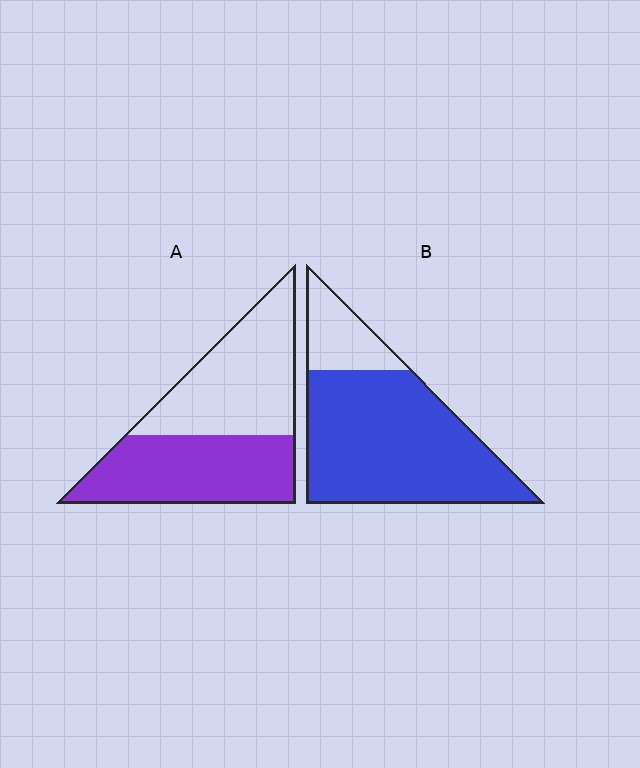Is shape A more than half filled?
Roughly half.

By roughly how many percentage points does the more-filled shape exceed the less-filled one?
By roughly 30 percentage points (B over A).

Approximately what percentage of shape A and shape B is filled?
A is approximately 50% and B is approximately 80%.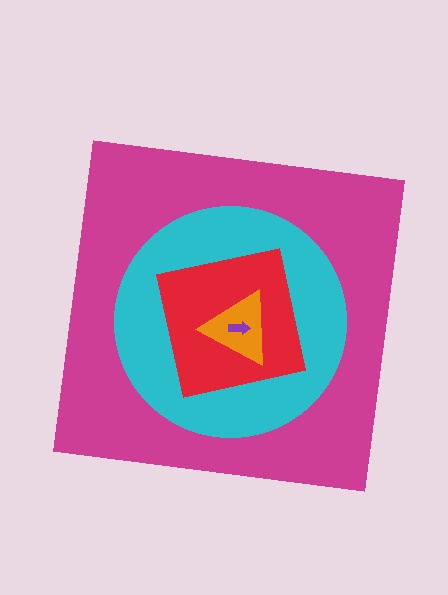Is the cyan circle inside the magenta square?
Yes.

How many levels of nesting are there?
5.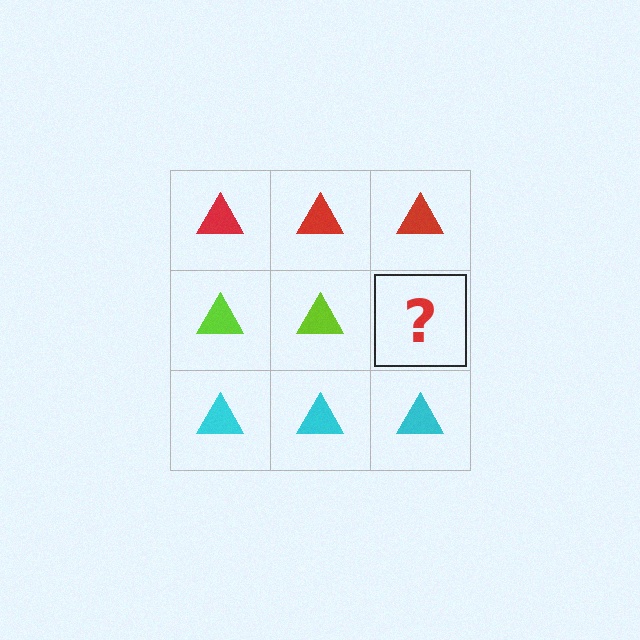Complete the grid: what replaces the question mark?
The question mark should be replaced with a lime triangle.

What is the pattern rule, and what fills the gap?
The rule is that each row has a consistent color. The gap should be filled with a lime triangle.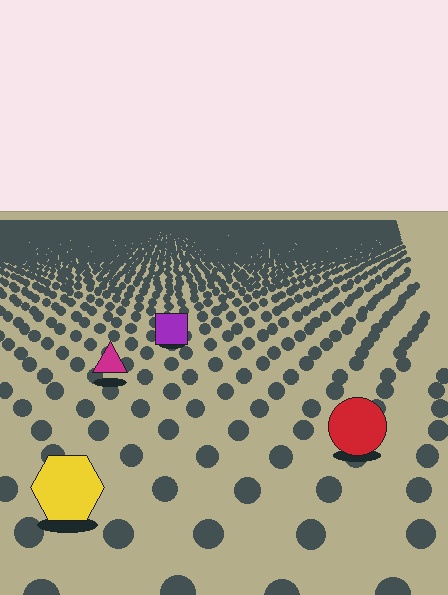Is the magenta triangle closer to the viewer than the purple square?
Yes. The magenta triangle is closer — you can tell from the texture gradient: the ground texture is coarser near it.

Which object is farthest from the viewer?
The purple square is farthest from the viewer. It appears smaller and the ground texture around it is denser.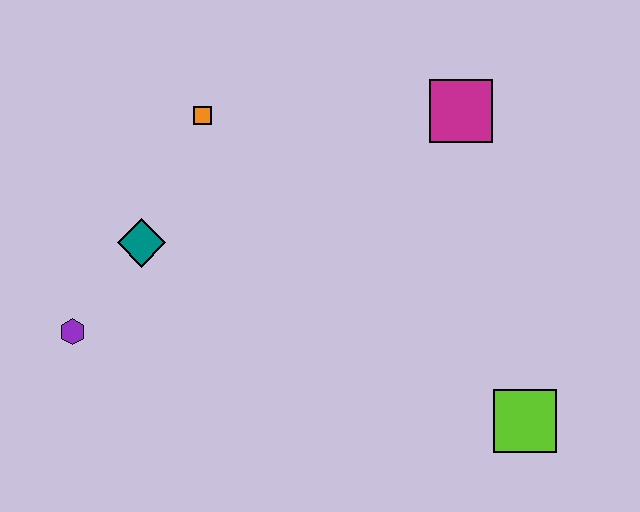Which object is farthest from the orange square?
The lime square is farthest from the orange square.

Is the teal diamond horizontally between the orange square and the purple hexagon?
Yes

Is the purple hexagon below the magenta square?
Yes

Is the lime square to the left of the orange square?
No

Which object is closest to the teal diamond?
The purple hexagon is closest to the teal diamond.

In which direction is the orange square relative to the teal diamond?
The orange square is above the teal diamond.